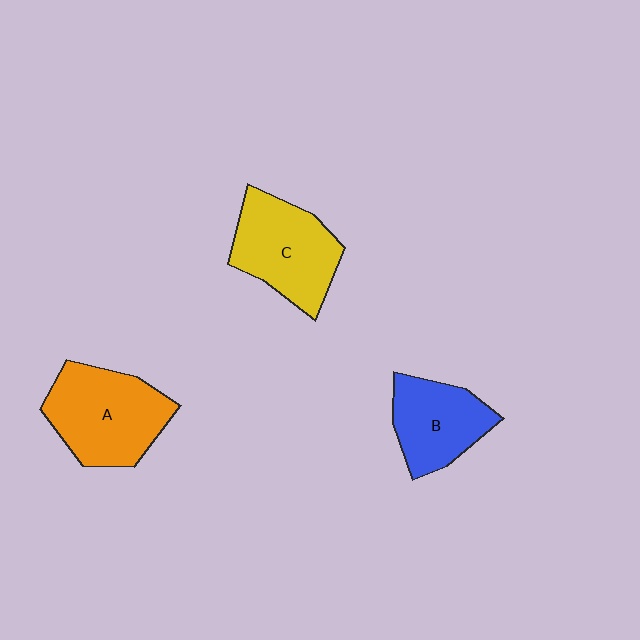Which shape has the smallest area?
Shape B (blue).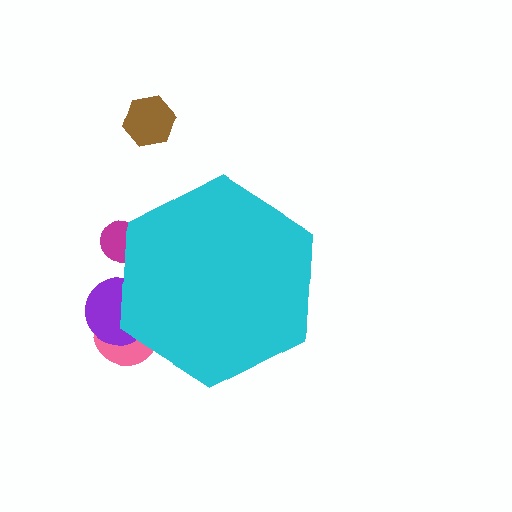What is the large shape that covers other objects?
A cyan hexagon.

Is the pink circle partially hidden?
Yes, the pink circle is partially hidden behind the cyan hexagon.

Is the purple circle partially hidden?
Yes, the purple circle is partially hidden behind the cyan hexagon.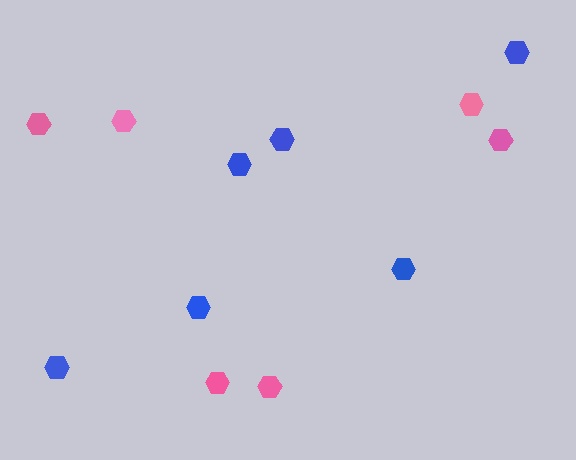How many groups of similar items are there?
There are 2 groups: one group of blue hexagons (6) and one group of pink hexagons (6).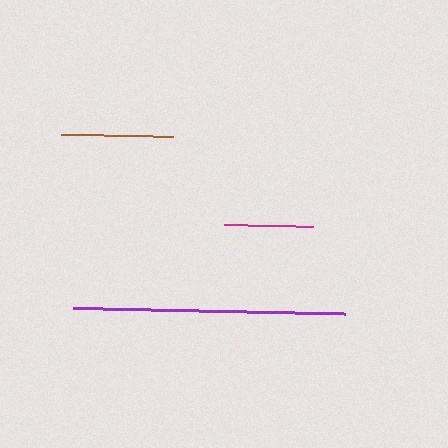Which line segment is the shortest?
The magenta line is the shortest at approximately 89 pixels.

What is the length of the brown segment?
The brown segment is approximately 112 pixels long.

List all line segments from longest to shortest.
From longest to shortest: purple, brown, magenta.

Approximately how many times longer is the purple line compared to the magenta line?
The purple line is approximately 3.0 times the length of the magenta line.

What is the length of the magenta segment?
The magenta segment is approximately 89 pixels long.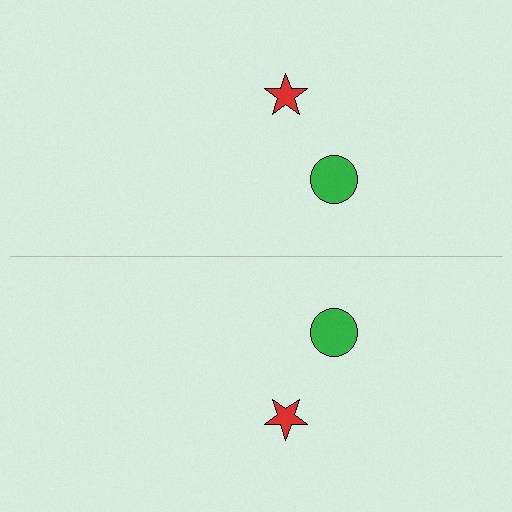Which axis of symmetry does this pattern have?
The pattern has a horizontal axis of symmetry running through the center of the image.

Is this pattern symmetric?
Yes, this pattern has bilateral (reflection) symmetry.